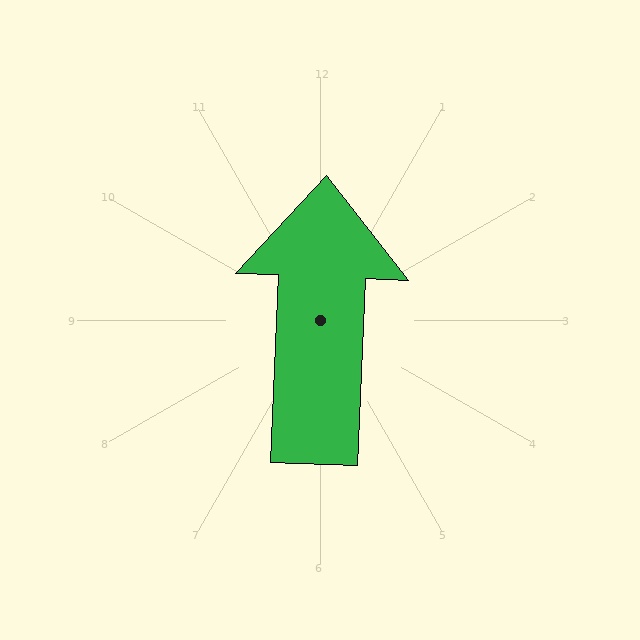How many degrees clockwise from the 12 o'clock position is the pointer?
Approximately 2 degrees.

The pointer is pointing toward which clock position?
Roughly 12 o'clock.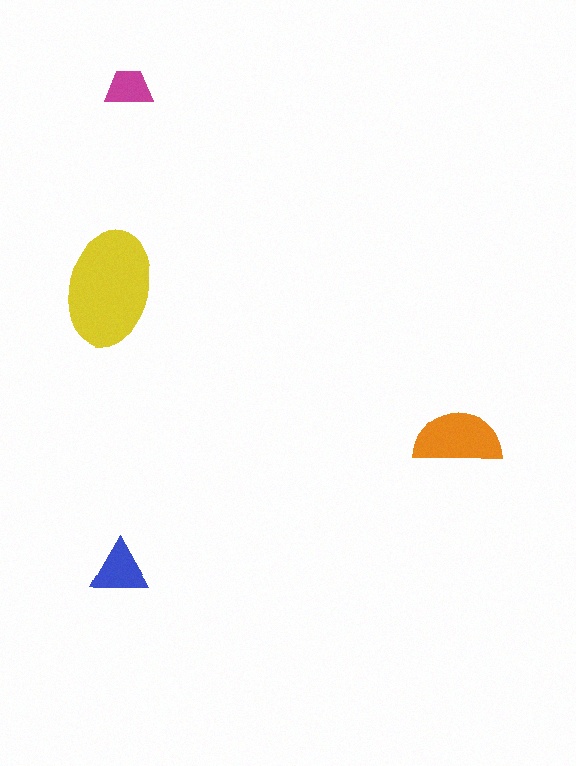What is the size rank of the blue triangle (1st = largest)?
3rd.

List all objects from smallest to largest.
The magenta trapezoid, the blue triangle, the orange semicircle, the yellow ellipse.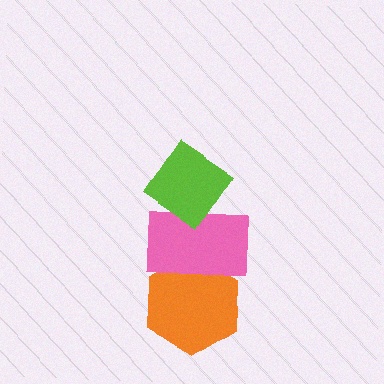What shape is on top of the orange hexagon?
The pink rectangle is on top of the orange hexagon.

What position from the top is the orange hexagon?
The orange hexagon is 3rd from the top.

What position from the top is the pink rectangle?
The pink rectangle is 2nd from the top.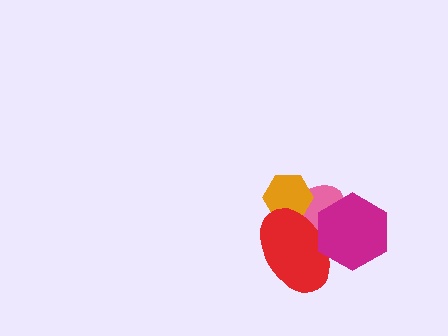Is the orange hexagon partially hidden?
Yes, it is partially covered by another shape.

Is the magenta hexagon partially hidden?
No, no other shape covers it.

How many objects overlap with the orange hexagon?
2 objects overlap with the orange hexagon.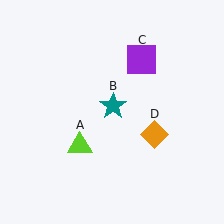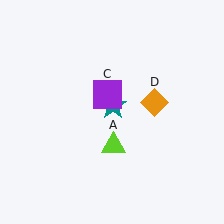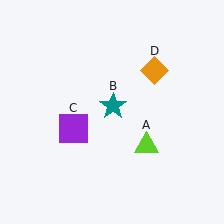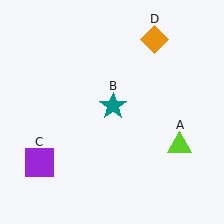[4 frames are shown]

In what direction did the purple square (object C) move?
The purple square (object C) moved down and to the left.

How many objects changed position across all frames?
3 objects changed position: lime triangle (object A), purple square (object C), orange diamond (object D).